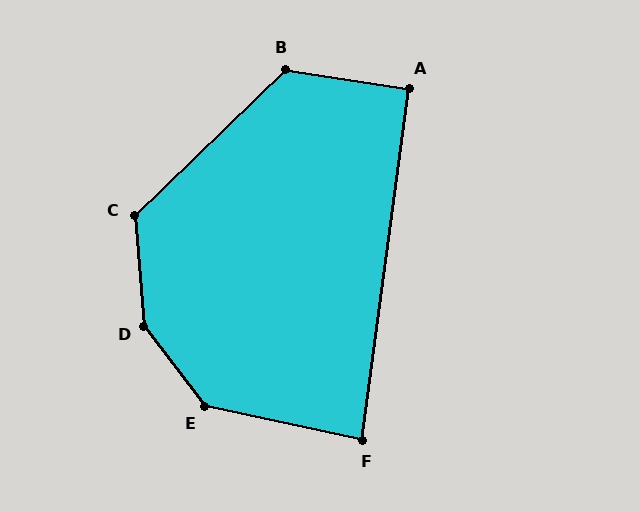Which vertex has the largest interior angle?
D, at approximately 148 degrees.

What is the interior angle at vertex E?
Approximately 139 degrees (obtuse).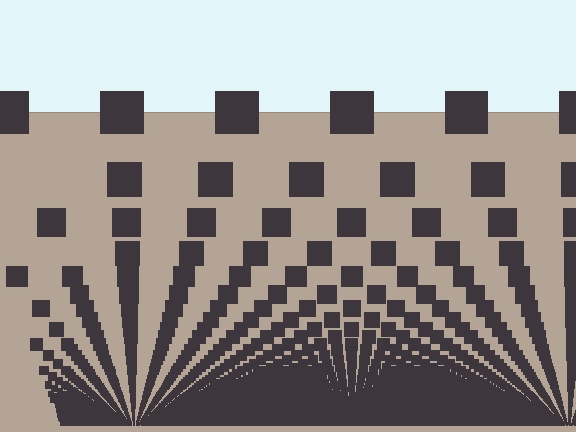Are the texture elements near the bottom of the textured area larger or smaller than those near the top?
Smaller. The gradient is inverted — elements near the bottom are smaller and denser.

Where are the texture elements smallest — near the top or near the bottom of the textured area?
Near the bottom.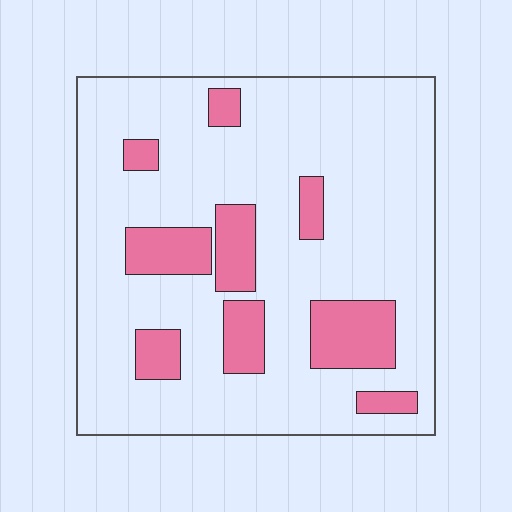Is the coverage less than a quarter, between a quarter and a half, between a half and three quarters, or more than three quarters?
Less than a quarter.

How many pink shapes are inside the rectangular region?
9.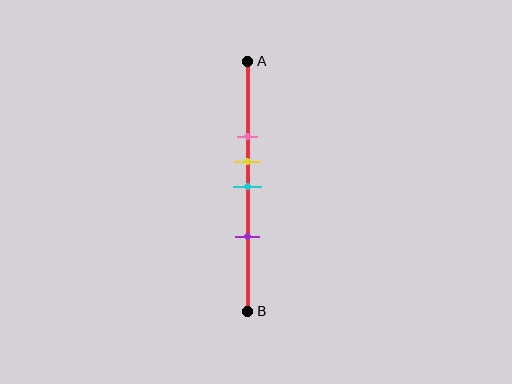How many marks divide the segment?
There are 4 marks dividing the segment.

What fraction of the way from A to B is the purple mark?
The purple mark is approximately 70% (0.7) of the way from A to B.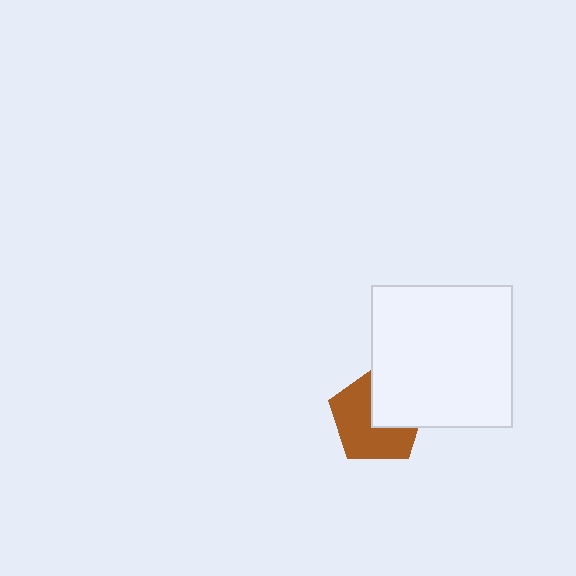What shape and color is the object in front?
The object in front is a white square.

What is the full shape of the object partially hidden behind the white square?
The partially hidden object is a brown pentagon.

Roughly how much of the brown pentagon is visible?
About half of it is visible (roughly 62%).